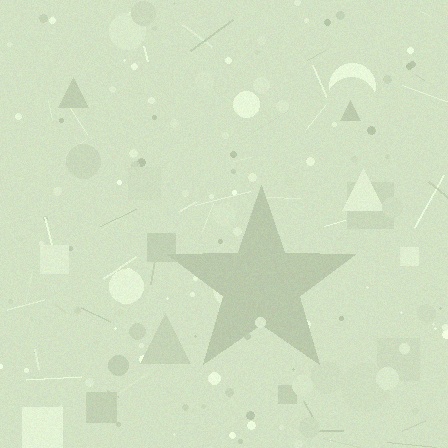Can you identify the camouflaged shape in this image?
The camouflaged shape is a star.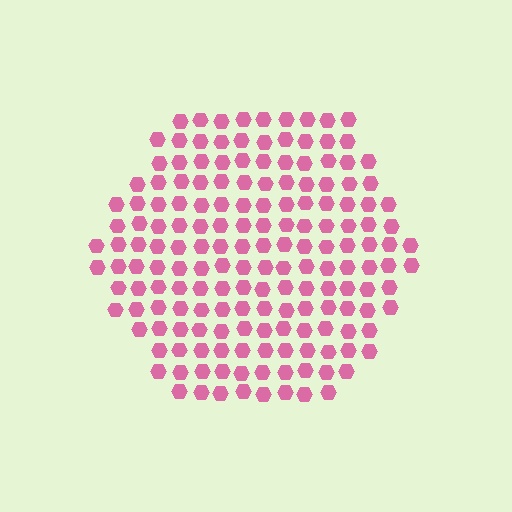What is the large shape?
The large shape is a hexagon.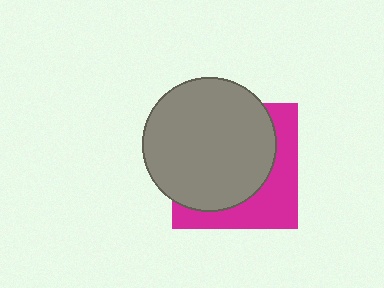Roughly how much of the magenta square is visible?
A small part of it is visible (roughly 36%).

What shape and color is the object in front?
The object in front is a gray circle.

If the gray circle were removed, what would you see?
You would see the complete magenta square.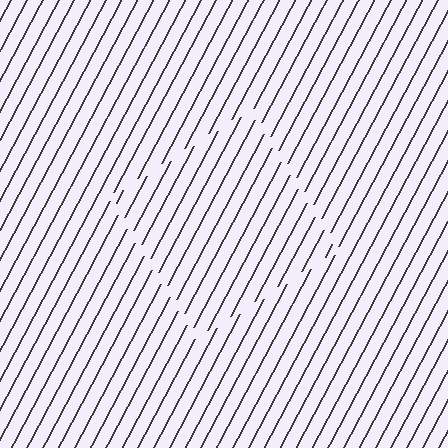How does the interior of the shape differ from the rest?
The interior of the shape contains the same grating, shifted by half a period — the contour is defined by the phase discontinuity where line-ends from the inner and outer gratings abut.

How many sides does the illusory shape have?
4 sides — the line-ends trace a square.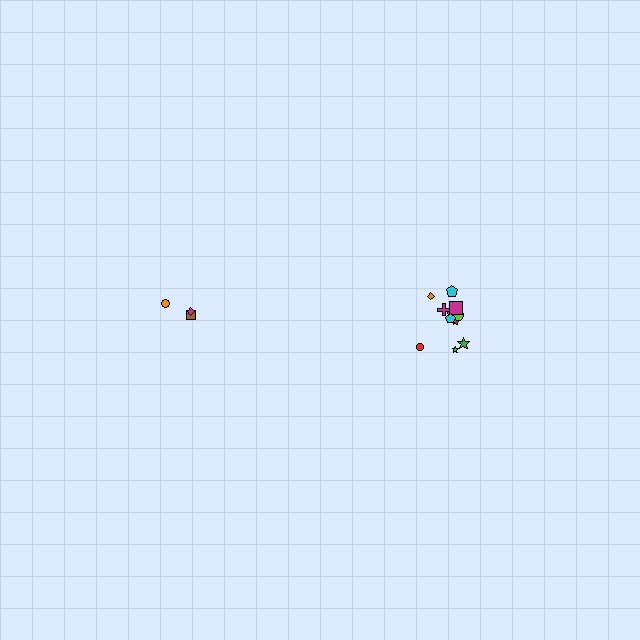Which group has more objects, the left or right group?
The right group.